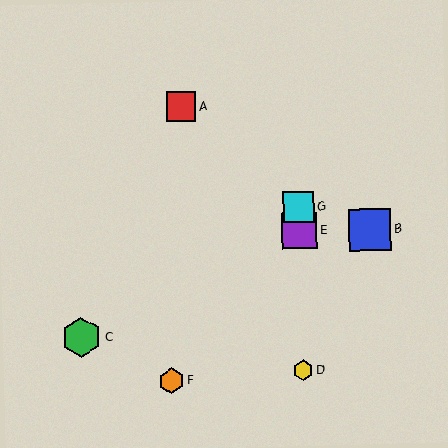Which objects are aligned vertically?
Objects D, E, G are aligned vertically.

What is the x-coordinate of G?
Object G is at x≈299.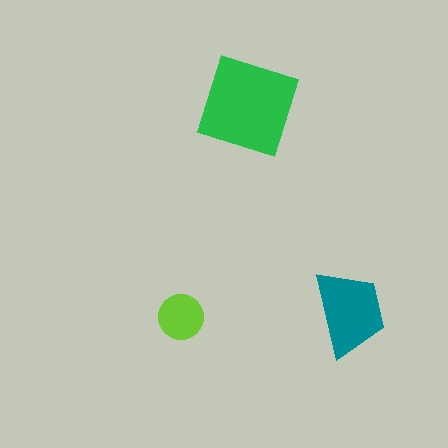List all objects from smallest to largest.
The lime circle, the teal trapezoid, the green square.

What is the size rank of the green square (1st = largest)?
1st.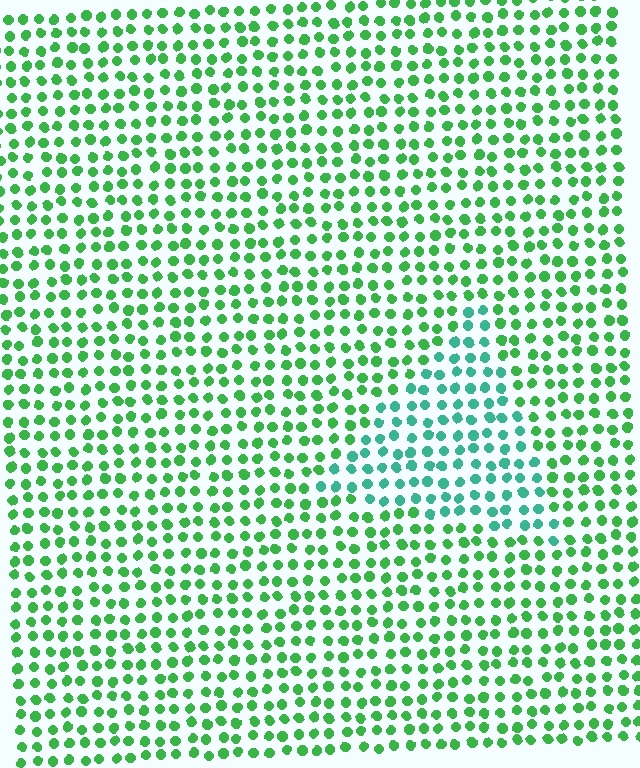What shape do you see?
I see a triangle.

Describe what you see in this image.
The image is filled with small green elements in a uniform arrangement. A triangle-shaped region is visible where the elements are tinted to a slightly different hue, forming a subtle color boundary.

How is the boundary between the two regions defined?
The boundary is defined purely by a slight shift in hue (about 36 degrees). Spacing, size, and orientation are identical on both sides.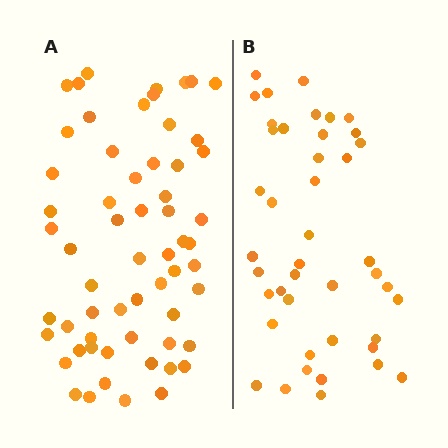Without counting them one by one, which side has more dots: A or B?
Region A (the left region) has more dots.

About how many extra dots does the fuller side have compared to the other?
Region A has approximately 15 more dots than region B.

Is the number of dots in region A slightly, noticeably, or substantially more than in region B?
Region A has noticeably more, but not dramatically so. The ratio is roughly 1.4 to 1.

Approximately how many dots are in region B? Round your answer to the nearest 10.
About 40 dots. (The exact count is 43, which rounds to 40.)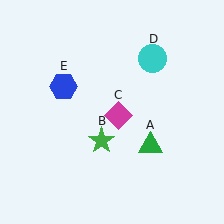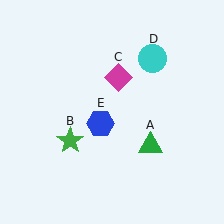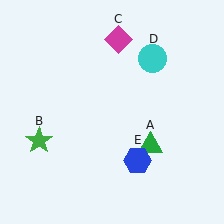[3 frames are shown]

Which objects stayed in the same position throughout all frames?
Green triangle (object A) and cyan circle (object D) remained stationary.